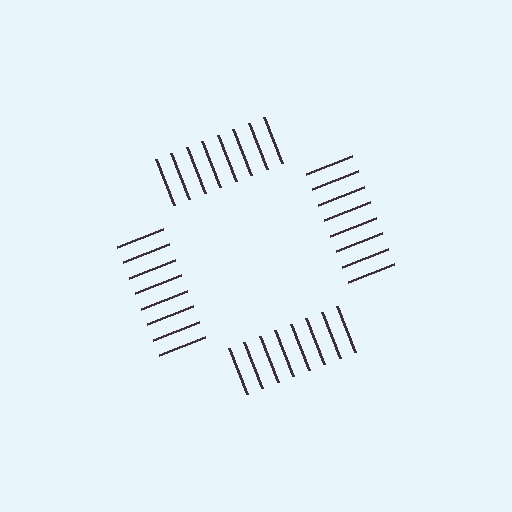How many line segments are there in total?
32 — 8 along each of the 4 edges.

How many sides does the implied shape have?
4 sides — the line-ends trace a square.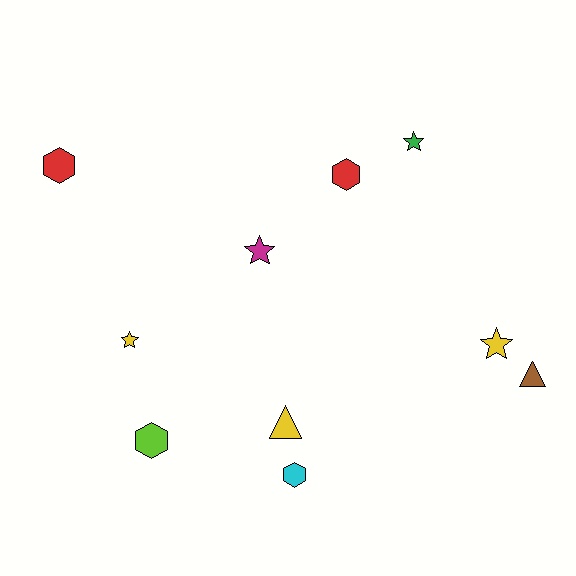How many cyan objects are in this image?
There is 1 cyan object.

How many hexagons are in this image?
There are 4 hexagons.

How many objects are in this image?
There are 10 objects.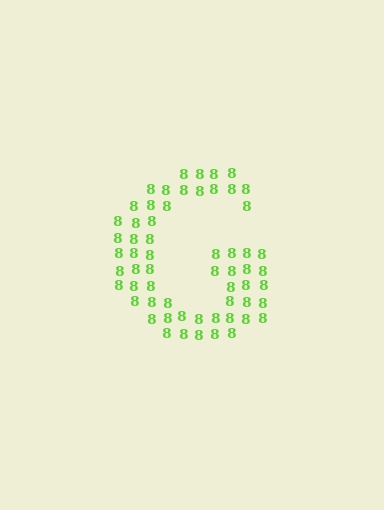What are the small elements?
The small elements are digit 8's.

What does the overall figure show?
The overall figure shows the letter G.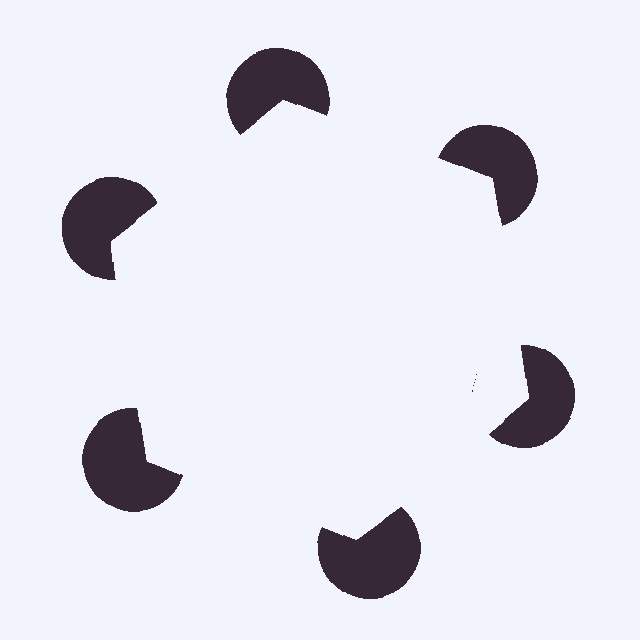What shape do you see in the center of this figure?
An illusory hexagon — its edges are inferred from the aligned wedge cuts in the pac-man discs, not physically drawn.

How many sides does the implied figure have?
6 sides.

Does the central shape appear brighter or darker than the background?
It typically appears slightly brighter than the background, even though no actual brightness change is drawn.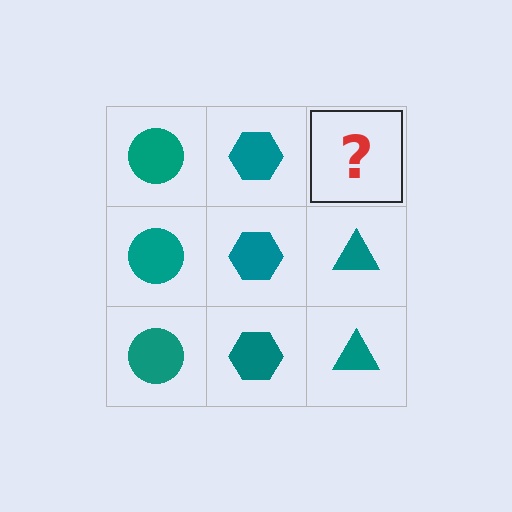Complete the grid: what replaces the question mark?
The question mark should be replaced with a teal triangle.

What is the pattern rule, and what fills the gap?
The rule is that each column has a consistent shape. The gap should be filled with a teal triangle.